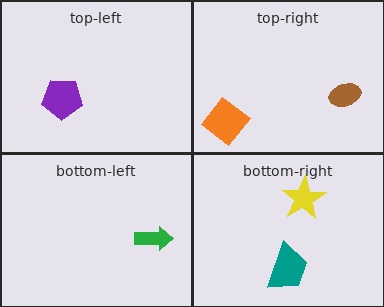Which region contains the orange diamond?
The top-right region.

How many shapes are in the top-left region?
1.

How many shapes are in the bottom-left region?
1.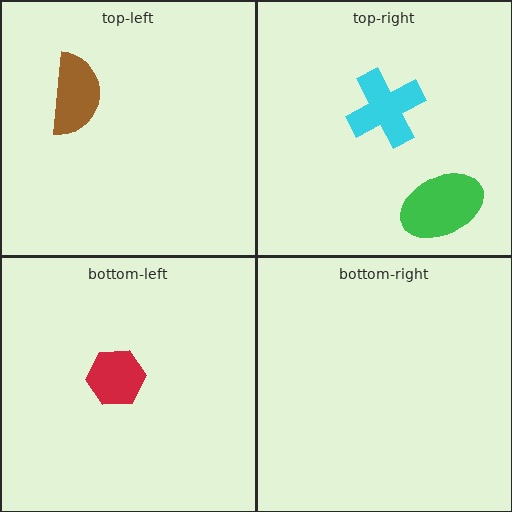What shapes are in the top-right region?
The green ellipse, the cyan cross.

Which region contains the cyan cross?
The top-right region.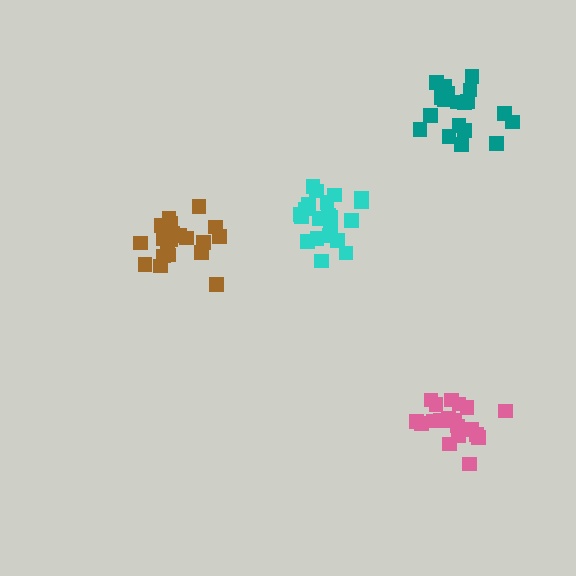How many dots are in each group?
Group 1: 21 dots, Group 2: 21 dots, Group 3: 19 dots, Group 4: 20 dots (81 total).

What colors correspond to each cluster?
The clusters are colored: cyan, brown, pink, teal.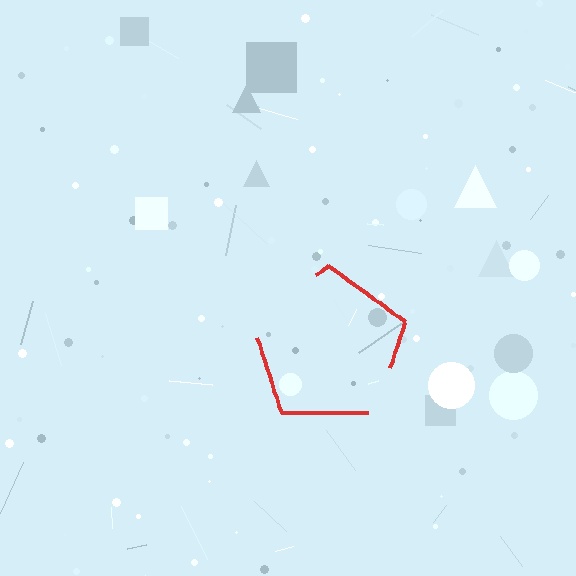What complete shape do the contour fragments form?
The contour fragments form a pentagon.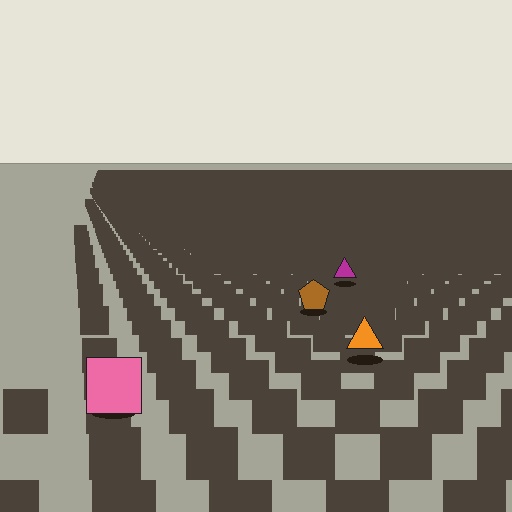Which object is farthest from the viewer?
The magenta triangle is farthest from the viewer. It appears smaller and the ground texture around it is denser.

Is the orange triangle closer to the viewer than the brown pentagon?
Yes. The orange triangle is closer — you can tell from the texture gradient: the ground texture is coarser near it.